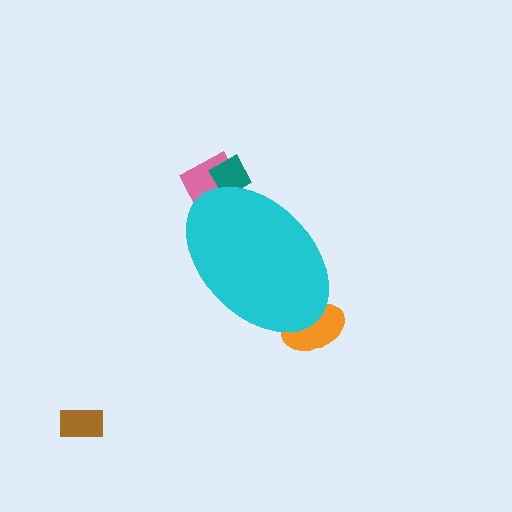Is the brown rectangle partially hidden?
No, the brown rectangle is fully visible.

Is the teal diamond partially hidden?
Yes, the teal diamond is partially hidden behind the cyan ellipse.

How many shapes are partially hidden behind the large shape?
3 shapes are partially hidden.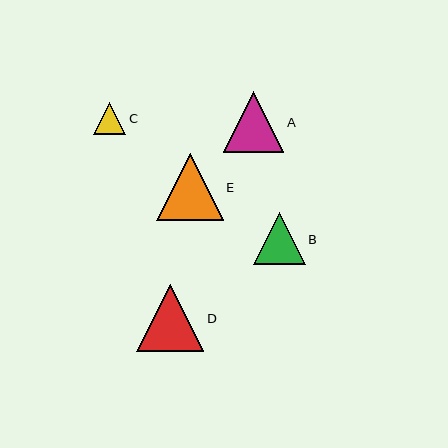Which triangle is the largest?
Triangle D is the largest with a size of approximately 67 pixels.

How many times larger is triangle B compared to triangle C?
Triangle B is approximately 1.7 times the size of triangle C.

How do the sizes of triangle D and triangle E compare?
Triangle D and triangle E are approximately the same size.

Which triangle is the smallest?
Triangle C is the smallest with a size of approximately 32 pixels.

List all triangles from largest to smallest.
From largest to smallest: D, E, A, B, C.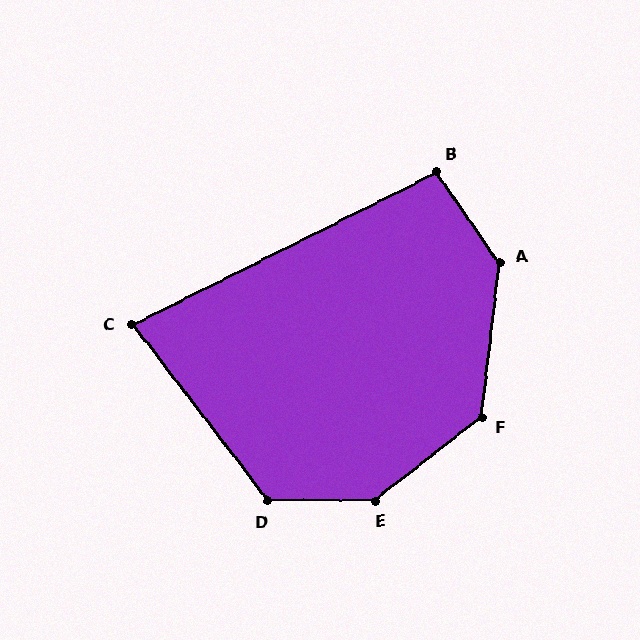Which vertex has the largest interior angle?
E, at approximately 142 degrees.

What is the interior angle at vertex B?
Approximately 98 degrees (obtuse).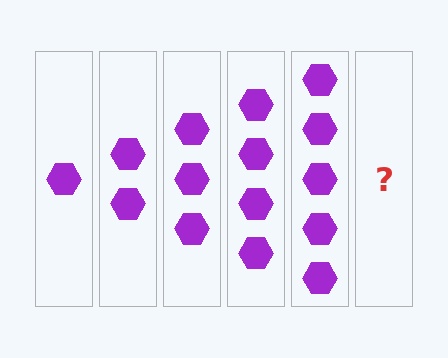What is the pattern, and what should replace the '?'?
The pattern is that each step adds one more hexagon. The '?' should be 6 hexagons.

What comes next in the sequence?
The next element should be 6 hexagons.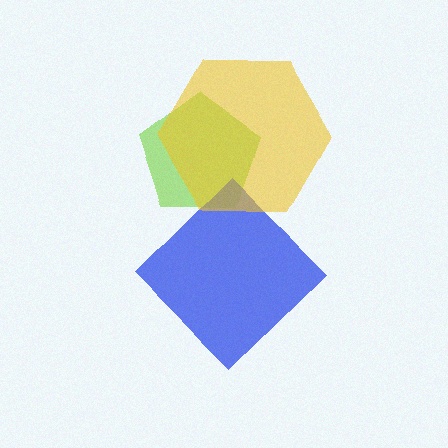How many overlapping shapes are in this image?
There are 3 overlapping shapes in the image.